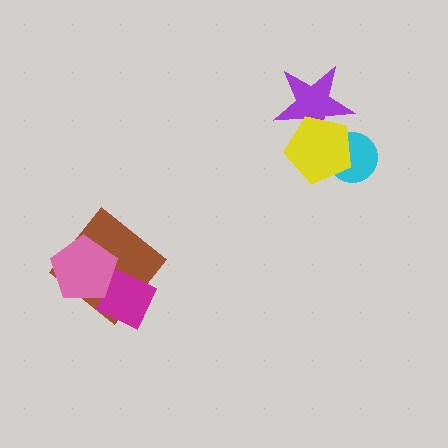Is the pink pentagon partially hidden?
No, no other shape covers it.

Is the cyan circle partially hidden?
Yes, it is partially covered by another shape.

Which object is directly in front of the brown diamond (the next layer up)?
The magenta diamond is directly in front of the brown diamond.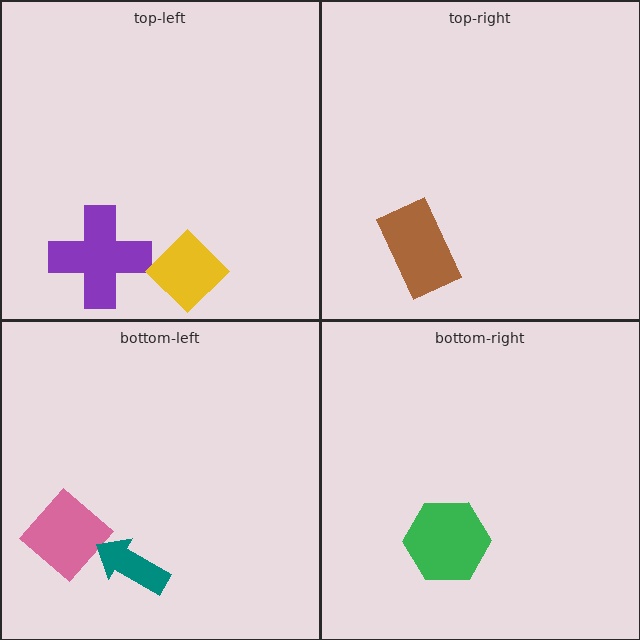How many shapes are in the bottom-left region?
2.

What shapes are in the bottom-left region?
The pink diamond, the teal arrow.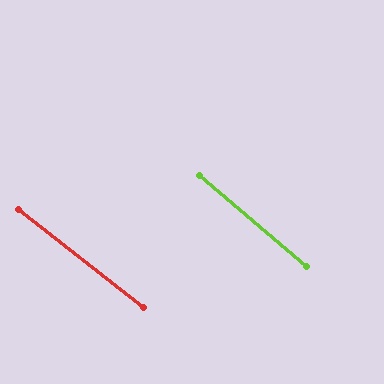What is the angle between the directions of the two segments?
Approximately 2 degrees.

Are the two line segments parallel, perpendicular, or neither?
Parallel — their directions differ by only 1.8°.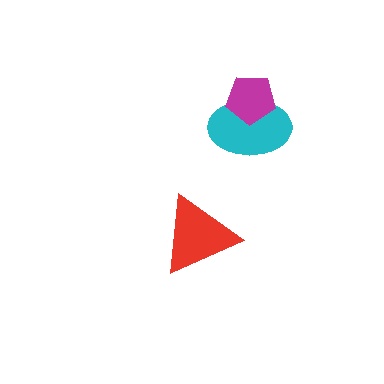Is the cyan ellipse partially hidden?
Yes, it is partially covered by another shape.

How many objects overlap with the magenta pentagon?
1 object overlaps with the magenta pentagon.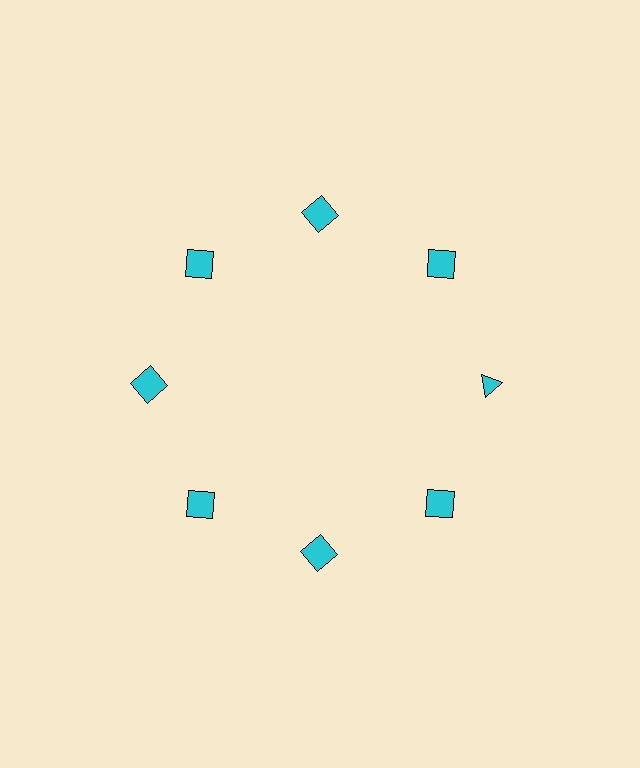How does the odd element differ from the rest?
It has a different shape: triangle instead of square.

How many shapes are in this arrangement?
There are 8 shapes arranged in a ring pattern.